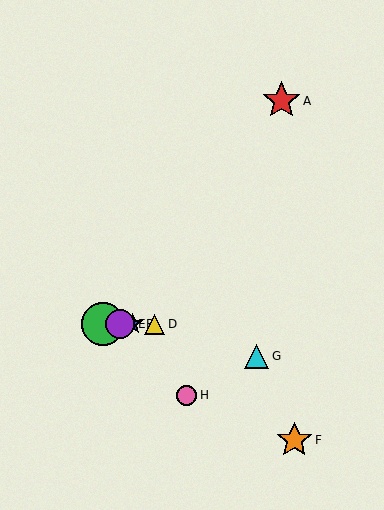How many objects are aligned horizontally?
4 objects (B, C, D, E) are aligned horizontally.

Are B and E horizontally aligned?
Yes, both are at y≈324.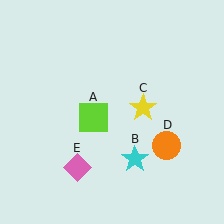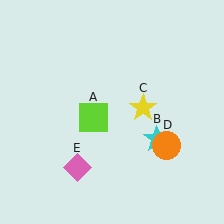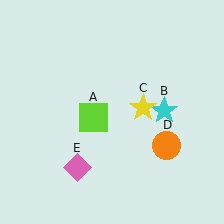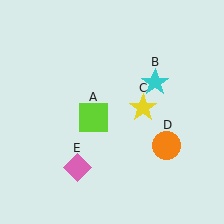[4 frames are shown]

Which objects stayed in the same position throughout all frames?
Lime square (object A) and yellow star (object C) and orange circle (object D) and pink diamond (object E) remained stationary.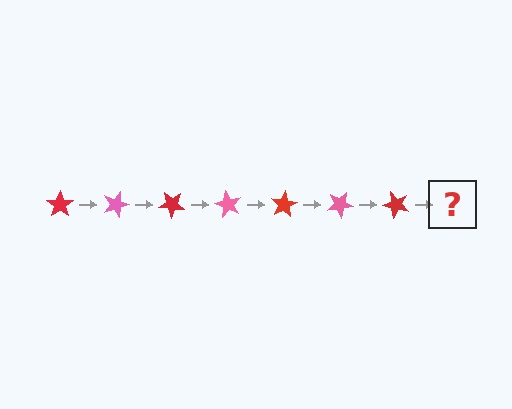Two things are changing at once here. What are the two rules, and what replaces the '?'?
The two rules are that it rotates 20 degrees each step and the color cycles through red and pink. The '?' should be a pink star, rotated 140 degrees from the start.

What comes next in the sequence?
The next element should be a pink star, rotated 140 degrees from the start.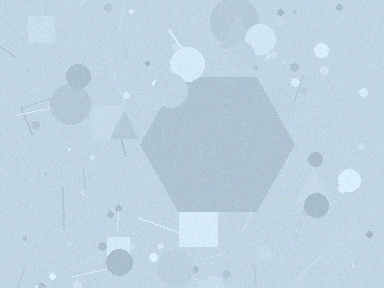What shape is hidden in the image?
A hexagon is hidden in the image.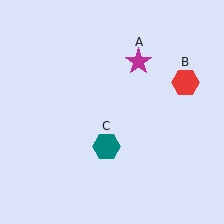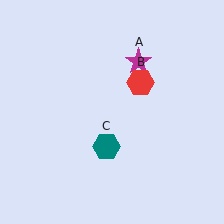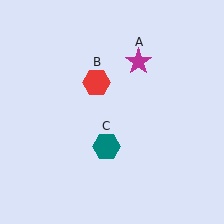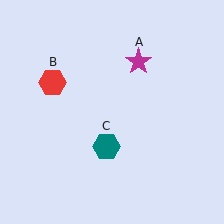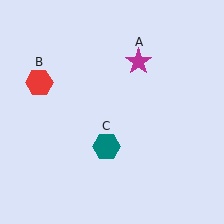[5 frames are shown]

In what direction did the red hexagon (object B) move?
The red hexagon (object B) moved left.